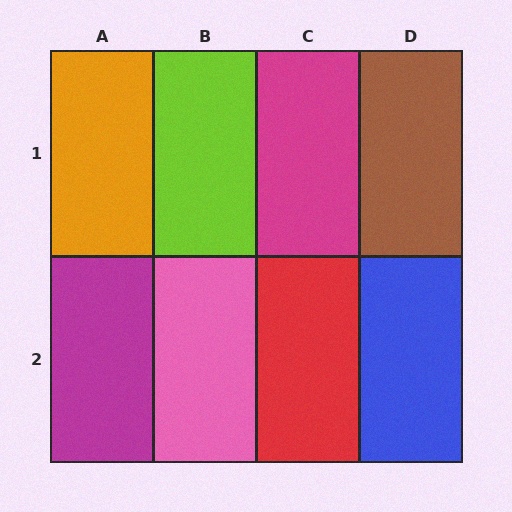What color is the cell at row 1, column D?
Brown.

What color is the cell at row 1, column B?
Lime.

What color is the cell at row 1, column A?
Orange.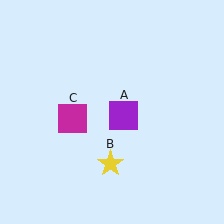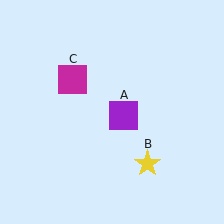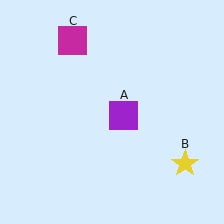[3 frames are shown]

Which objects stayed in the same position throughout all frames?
Purple square (object A) remained stationary.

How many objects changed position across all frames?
2 objects changed position: yellow star (object B), magenta square (object C).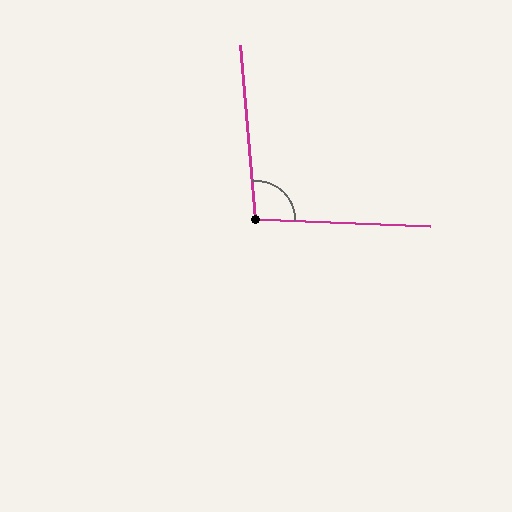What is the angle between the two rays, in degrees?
Approximately 97 degrees.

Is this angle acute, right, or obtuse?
It is obtuse.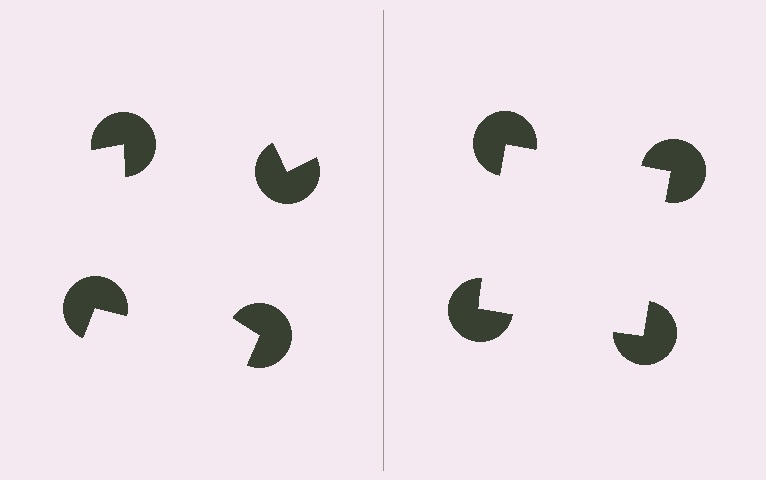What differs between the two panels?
The pac-man discs are positioned identically on both sides; only the wedge orientations differ. On the right they align to a square; on the left they are misaligned.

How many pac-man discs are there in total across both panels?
8 — 4 on each side.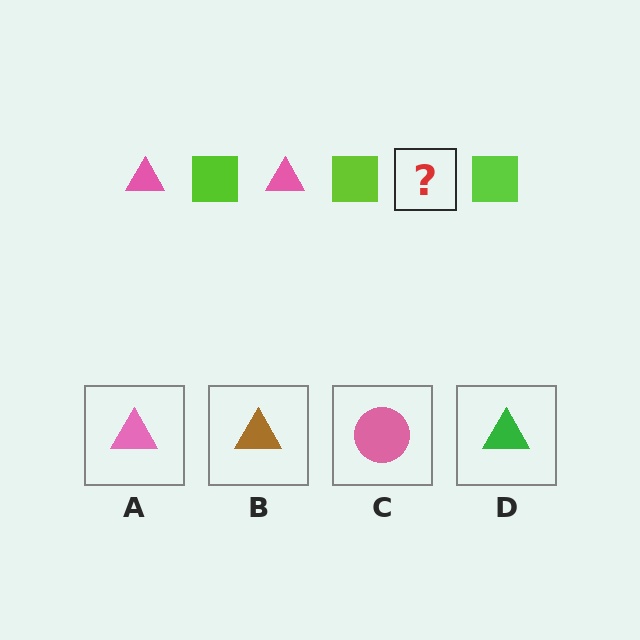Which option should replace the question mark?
Option A.